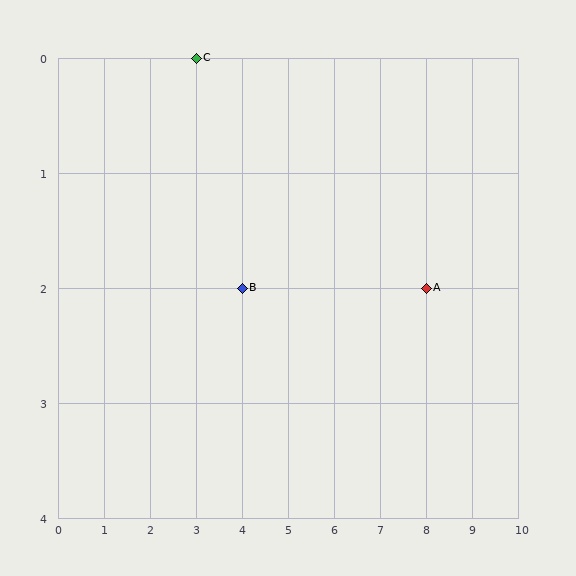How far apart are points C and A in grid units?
Points C and A are 5 columns and 2 rows apart (about 5.4 grid units diagonally).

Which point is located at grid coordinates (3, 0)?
Point C is at (3, 0).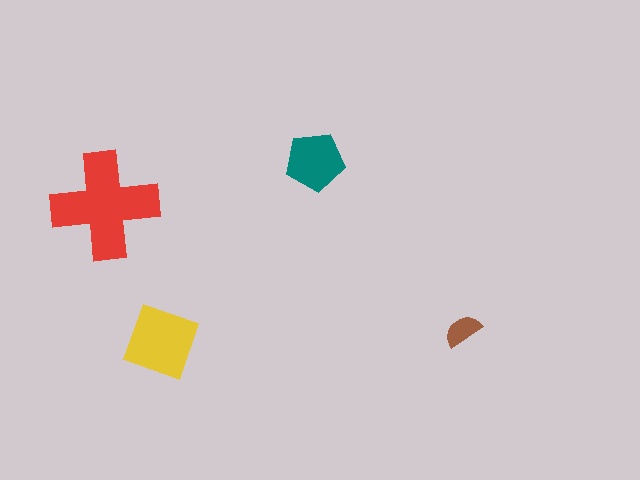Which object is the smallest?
The brown semicircle.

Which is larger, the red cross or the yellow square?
The red cross.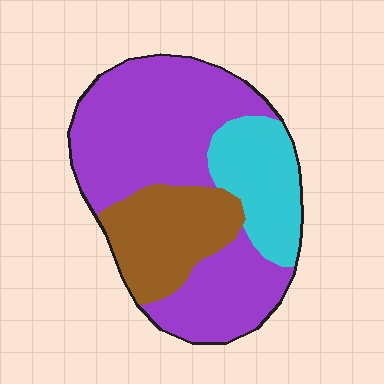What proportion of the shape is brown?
Brown takes up less than a quarter of the shape.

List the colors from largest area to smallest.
From largest to smallest: purple, brown, cyan.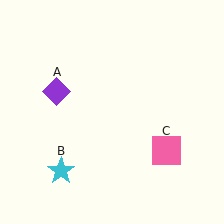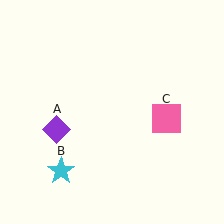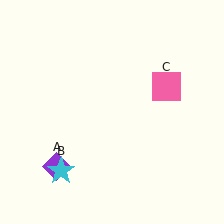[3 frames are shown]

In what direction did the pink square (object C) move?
The pink square (object C) moved up.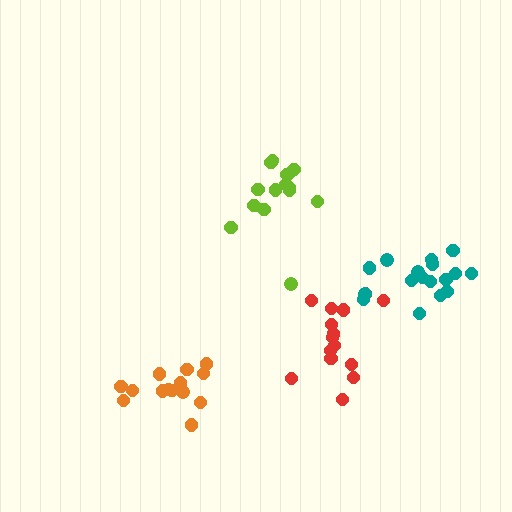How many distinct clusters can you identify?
There are 4 distinct clusters.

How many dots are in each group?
Group 1: 15 dots, Group 2: 14 dots, Group 3: 15 dots, Group 4: 17 dots (61 total).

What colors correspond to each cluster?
The clusters are colored: lime, orange, red, teal.